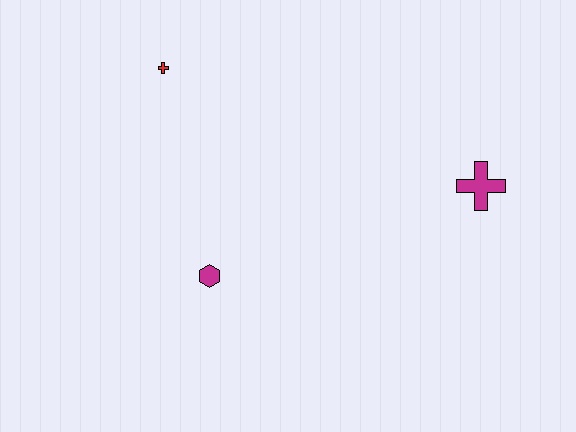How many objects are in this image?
There are 3 objects.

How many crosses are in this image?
There are 2 crosses.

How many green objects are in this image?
There are no green objects.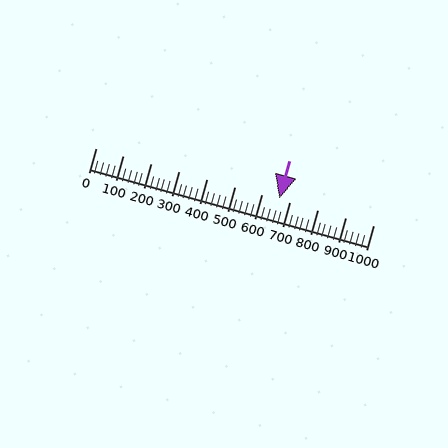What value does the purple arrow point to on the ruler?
The purple arrow points to approximately 661.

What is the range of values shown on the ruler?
The ruler shows values from 0 to 1000.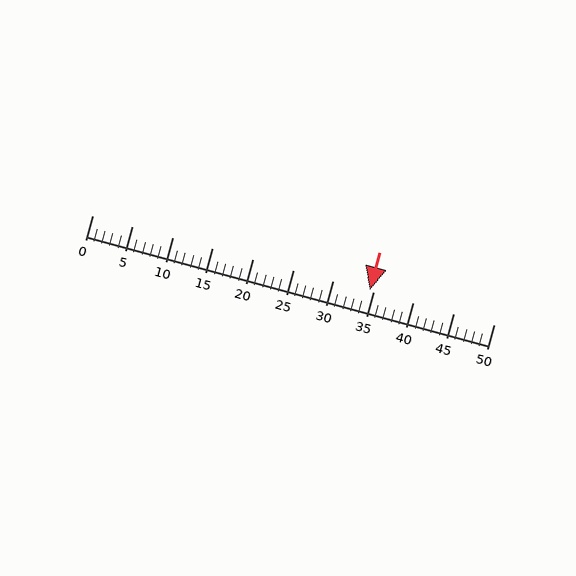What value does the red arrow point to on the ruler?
The red arrow points to approximately 34.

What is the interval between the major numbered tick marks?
The major tick marks are spaced 5 units apart.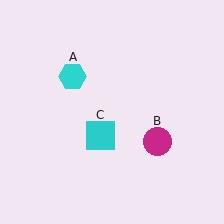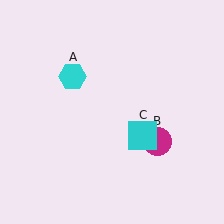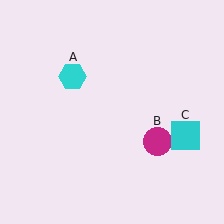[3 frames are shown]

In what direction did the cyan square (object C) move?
The cyan square (object C) moved right.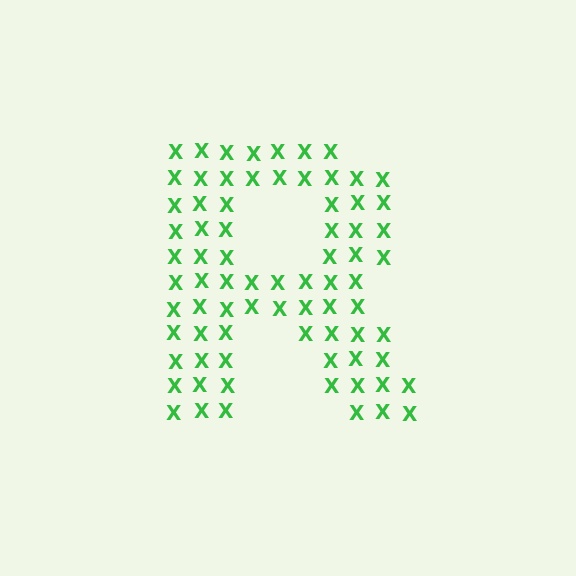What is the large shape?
The large shape is the letter R.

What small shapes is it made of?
It is made of small letter X's.